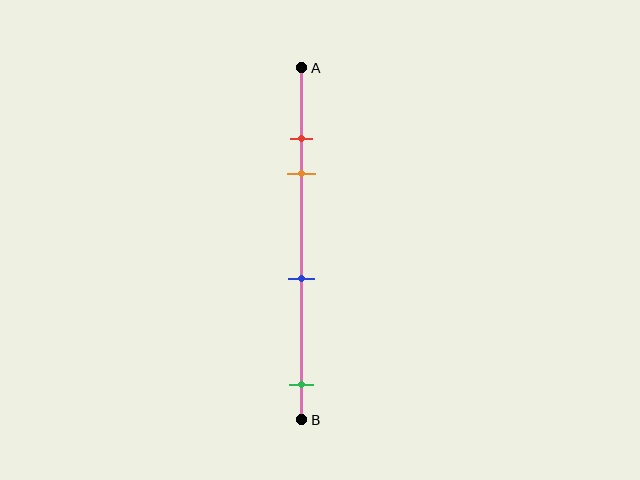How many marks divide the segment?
There are 4 marks dividing the segment.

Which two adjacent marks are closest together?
The red and orange marks are the closest adjacent pair.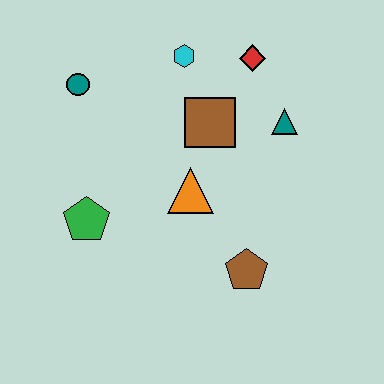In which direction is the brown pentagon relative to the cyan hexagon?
The brown pentagon is below the cyan hexagon.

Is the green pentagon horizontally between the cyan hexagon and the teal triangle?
No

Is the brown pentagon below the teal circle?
Yes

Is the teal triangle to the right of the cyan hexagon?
Yes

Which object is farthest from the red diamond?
The green pentagon is farthest from the red diamond.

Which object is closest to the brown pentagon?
The orange triangle is closest to the brown pentagon.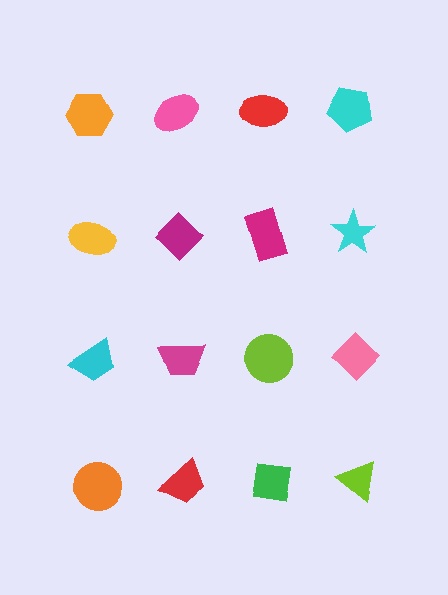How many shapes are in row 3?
4 shapes.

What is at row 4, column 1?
An orange circle.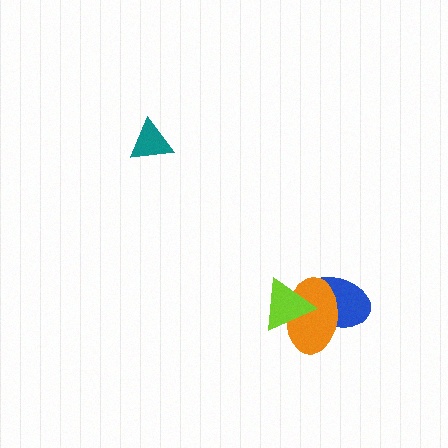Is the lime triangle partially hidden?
No, no other shape covers it.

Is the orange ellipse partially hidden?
Yes, it is partially covered by another shape.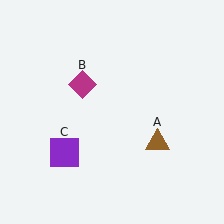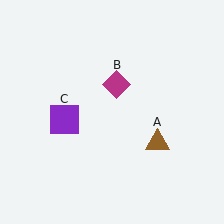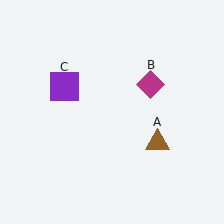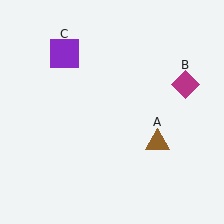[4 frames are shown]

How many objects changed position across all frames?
2 objects changed position: magenta diamond (object B), purple square (object C).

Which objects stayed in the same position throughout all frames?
Brown triangle (object A) remained stationary.